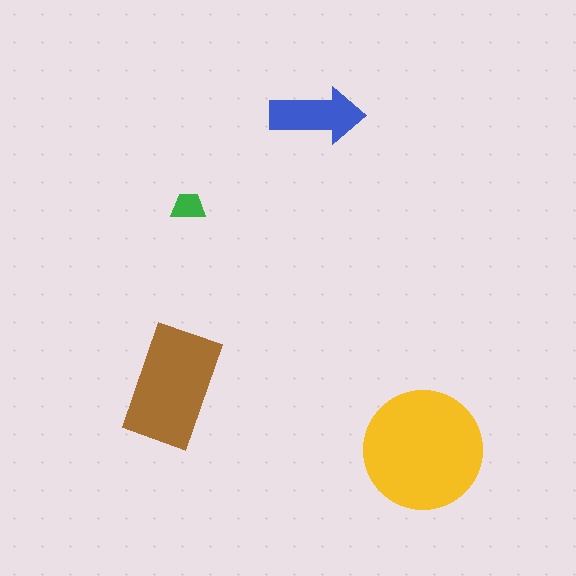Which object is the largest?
The yellow circle.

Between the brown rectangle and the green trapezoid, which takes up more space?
The brown rectangle.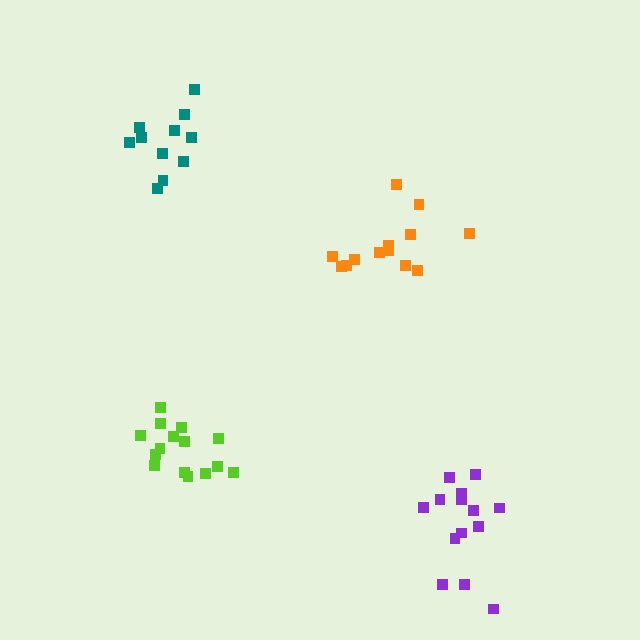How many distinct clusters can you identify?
There are 4 distinct clusters.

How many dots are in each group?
Group 1: 11 dots, Group 2: 13 dots, Group 3: 15 dots, Group 4: 14 dots (53 total).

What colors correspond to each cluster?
The clusters are colored: teal, orange, lime, purple.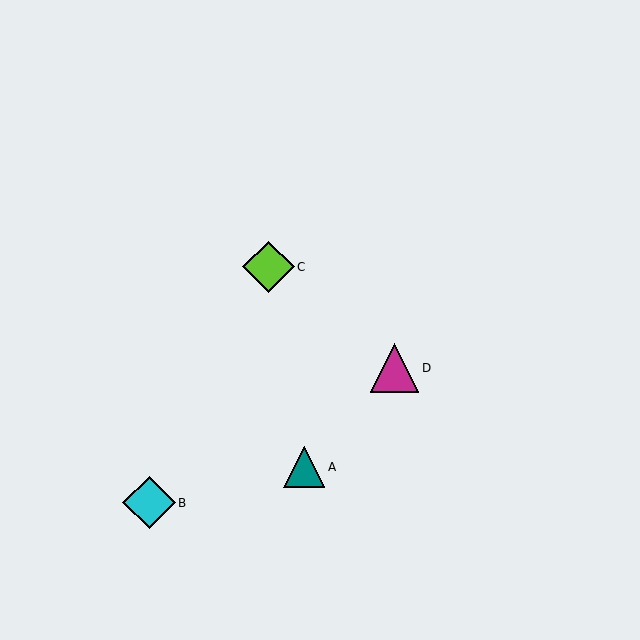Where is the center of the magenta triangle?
The center of the magenta triangle is at (395, 368).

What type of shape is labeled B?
Shape B is a cyan diamond.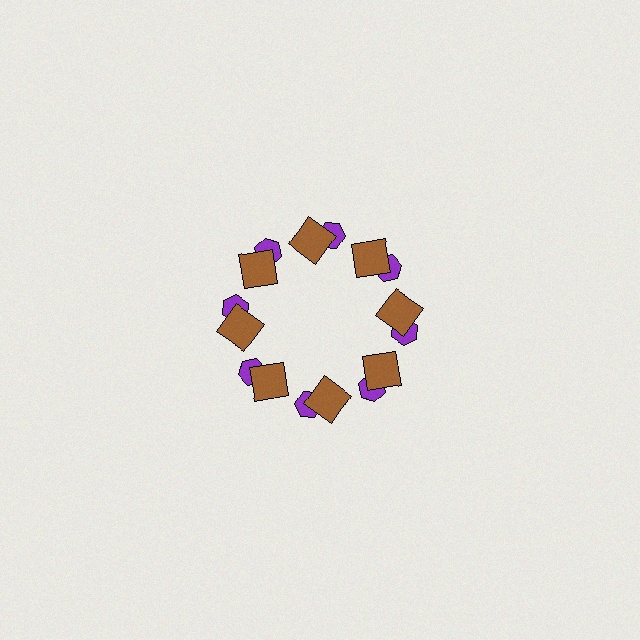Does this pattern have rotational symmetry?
Yes, this pattern has 8-fold rotational symmetry. It looks the same after rotating 45 degrees around the center.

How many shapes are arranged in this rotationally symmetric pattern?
There are 16 shapes, arranged in 8 groups of 2.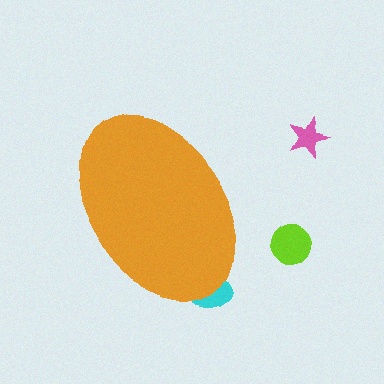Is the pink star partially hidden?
No, the pink star is fully visible.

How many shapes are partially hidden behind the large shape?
1 shape is partially hidden.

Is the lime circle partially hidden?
No, the lime circle is fully visible.